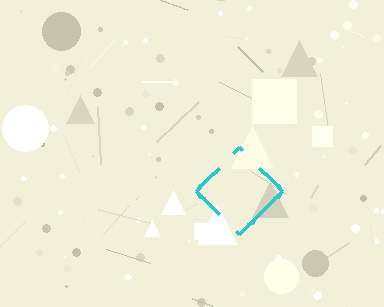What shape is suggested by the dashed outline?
The dashed outline suggests a diamond.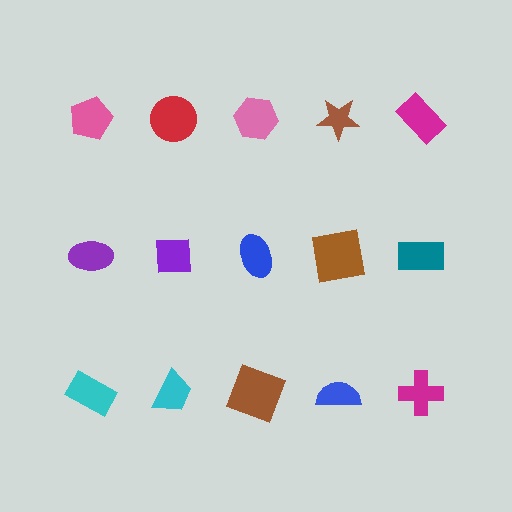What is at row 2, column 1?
A purple ellipse.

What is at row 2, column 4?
A brown square.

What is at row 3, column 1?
A cyan rectangle.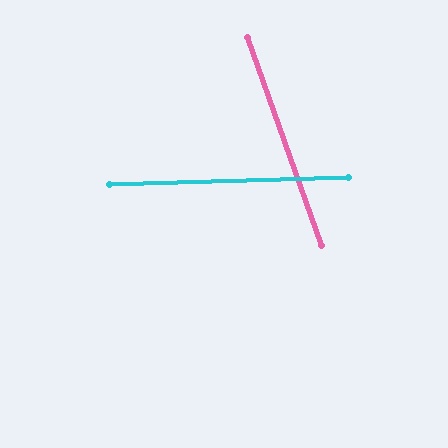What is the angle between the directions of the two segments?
Approximately 72 degrees.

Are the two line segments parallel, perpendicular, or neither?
Neither parallel nor perpendicular — they differ by about 72°.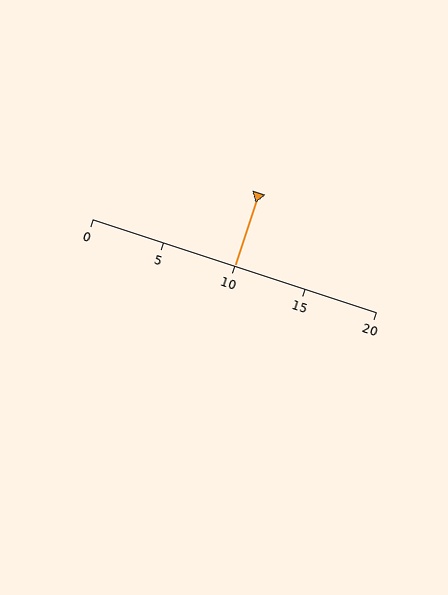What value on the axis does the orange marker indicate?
The marker indicates approximately 10.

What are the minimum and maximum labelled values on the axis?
The axis runs from 0 to 20.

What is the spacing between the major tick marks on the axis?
The major ticks are spaced 5 apart.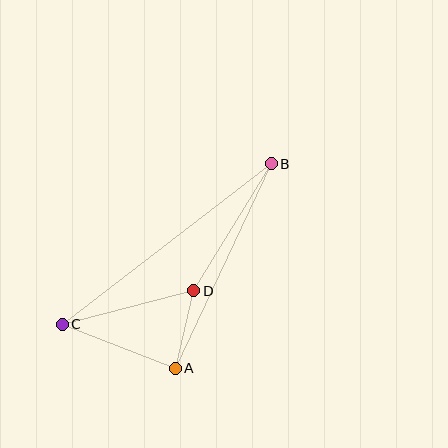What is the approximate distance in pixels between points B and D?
The distance between B and D is approximately 148 pixels.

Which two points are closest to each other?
Points A and D are closest to each other.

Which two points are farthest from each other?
Points B and C are farthest from each other.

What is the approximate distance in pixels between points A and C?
The distance between A and C is approximately 121 pixels.